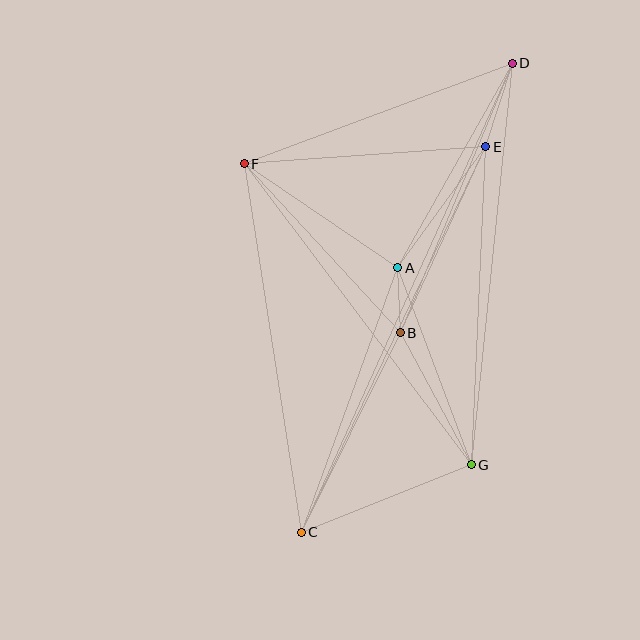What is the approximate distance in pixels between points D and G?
The distance between D and G is approximately 404 pixels.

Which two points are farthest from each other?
Points C and D are farthest from each other.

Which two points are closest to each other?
Points A and B are closest to each other.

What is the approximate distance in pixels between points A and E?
The distance between A and E is approximately 150 pixels.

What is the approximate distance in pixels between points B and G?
The distance between B and G is approximately 150 pixels.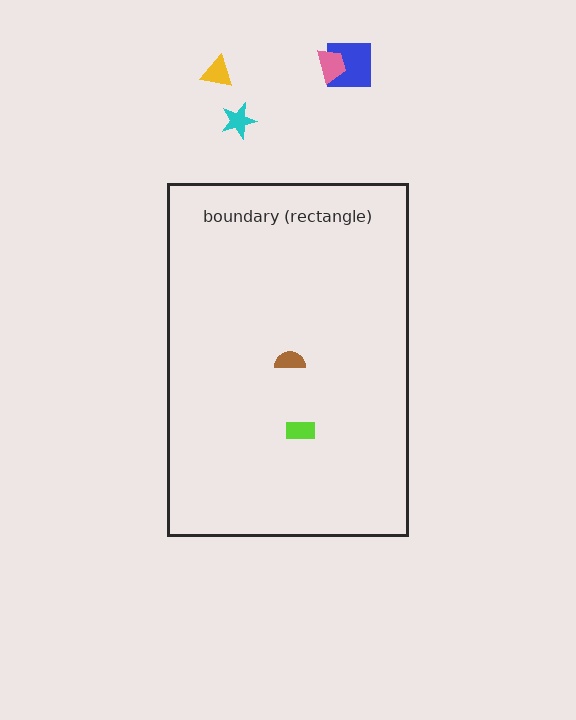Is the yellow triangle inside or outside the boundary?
Outside.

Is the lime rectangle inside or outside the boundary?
Inside.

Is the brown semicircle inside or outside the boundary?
Inside.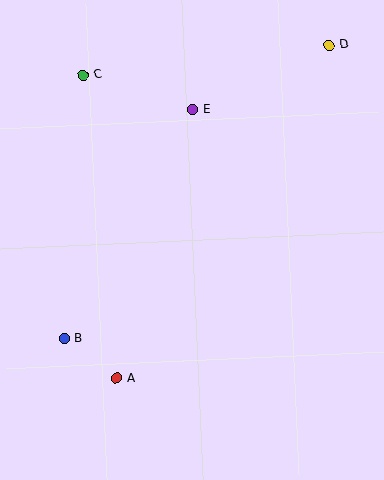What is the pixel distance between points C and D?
The distance between C and D is 248 pixels.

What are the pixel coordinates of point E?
Point E is at (193, 110).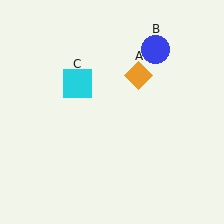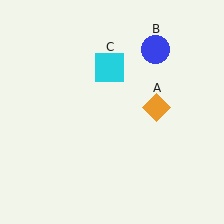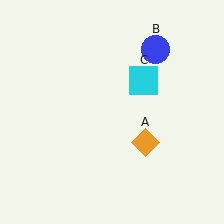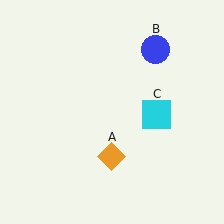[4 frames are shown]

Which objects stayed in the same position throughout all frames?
Blue circle (object B) remained stationary.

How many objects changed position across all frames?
2 objects changed position: orange diamond (object A), cyan square (object C).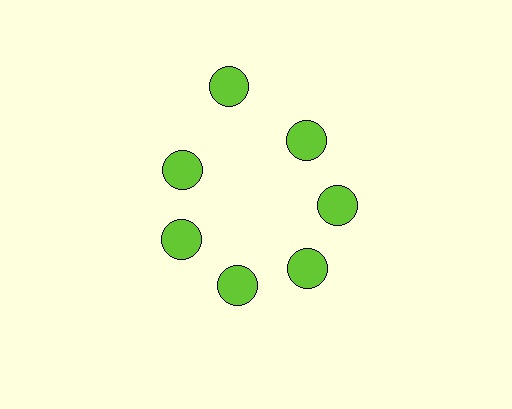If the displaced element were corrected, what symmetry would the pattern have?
It would have 7-fold rotational symmetry — the pattern would map onto itself every 51 degrees.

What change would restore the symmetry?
The symmetry would be restored by moving it inward, back onto the ring so that all 7 circles sit at equal angles and equal distance from the center.